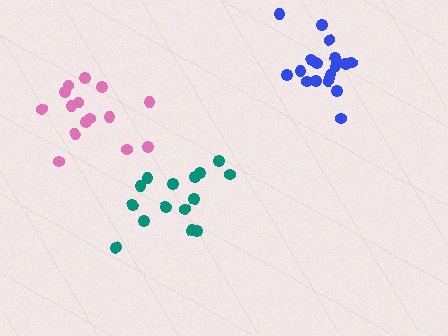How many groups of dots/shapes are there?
There are 3 groups.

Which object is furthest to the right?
The blue cluster is rightmost.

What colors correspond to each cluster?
The clusters are colored: teal, pink, blue.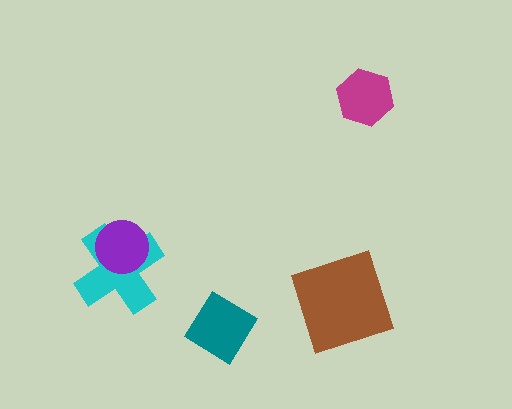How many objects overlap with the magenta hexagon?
0 objects overlap with the magenta hexagon.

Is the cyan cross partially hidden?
Yes, it is partially covered by another shape.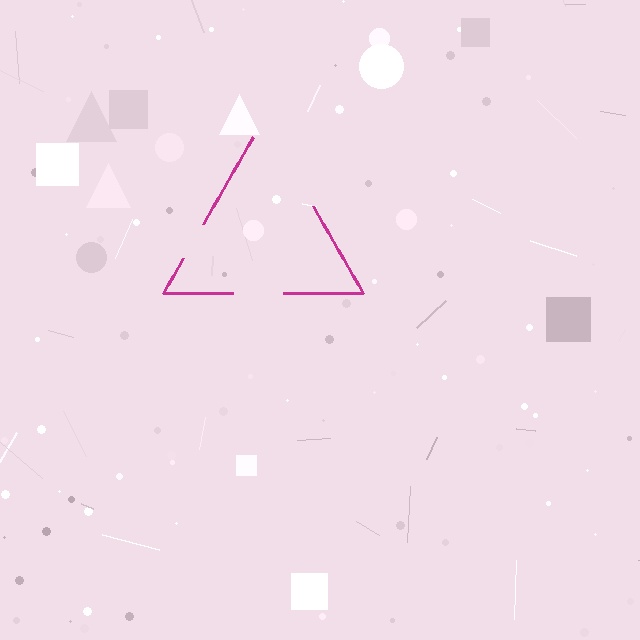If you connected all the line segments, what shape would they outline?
They would outline a triangle.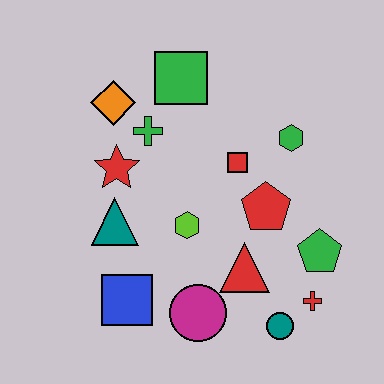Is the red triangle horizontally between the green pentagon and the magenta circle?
Yes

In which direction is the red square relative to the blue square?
The red square is above the blue square.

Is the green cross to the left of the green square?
Yes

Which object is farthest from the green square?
The teal circle is farthest from the green square.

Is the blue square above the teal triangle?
No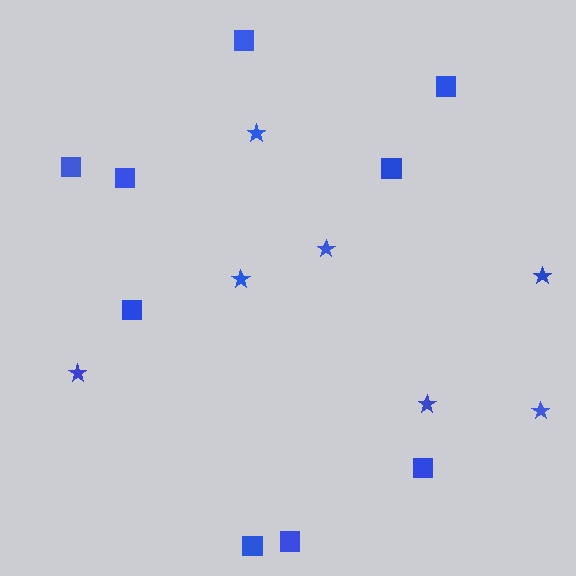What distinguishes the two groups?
There are 2 groups: one group of squares (9) and one group of stars (7).